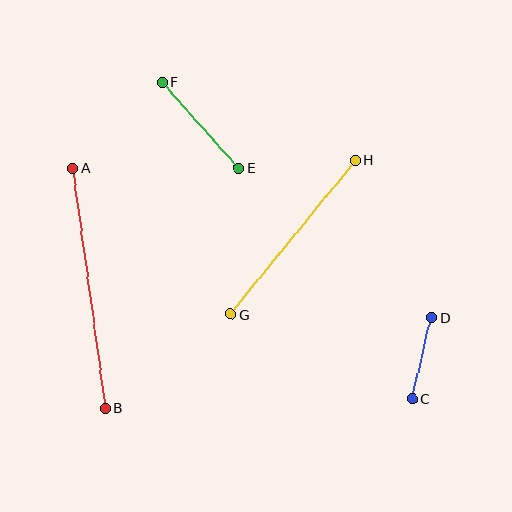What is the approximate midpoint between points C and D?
The midpoint is at approximately (422, 358) pixels.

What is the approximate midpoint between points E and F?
The midpoint is at approximately (200, 125) pixels.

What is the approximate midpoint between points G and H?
The midpoint is at approximately (293, 237) pixels.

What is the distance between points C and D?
The distance is approximately 84 pixels.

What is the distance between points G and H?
The distance is approximately 198 pixels.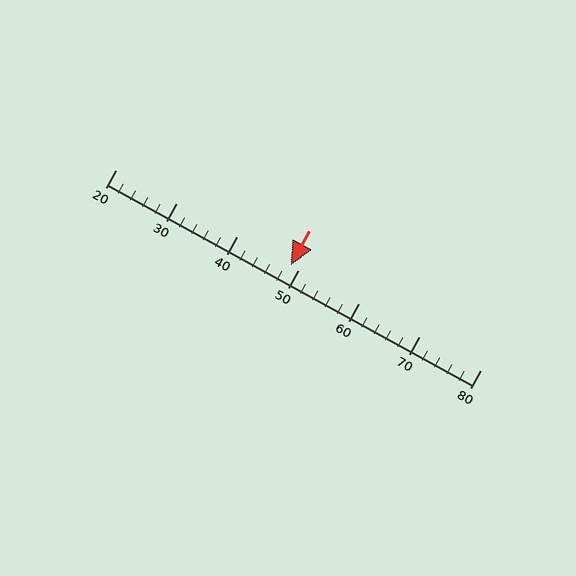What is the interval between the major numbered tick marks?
The major tick marks are spaced 10 units apart.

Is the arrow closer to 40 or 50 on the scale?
The arrow is closer to 50.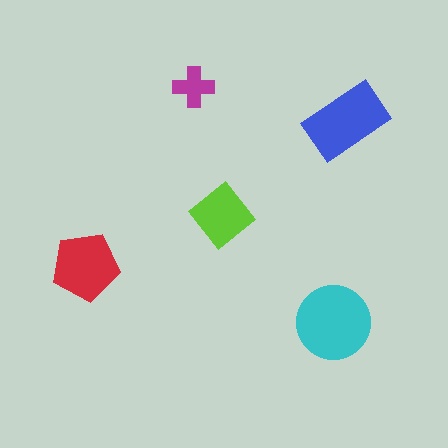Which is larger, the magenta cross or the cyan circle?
The cyan circle.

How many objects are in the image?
There are 5 objects in the image.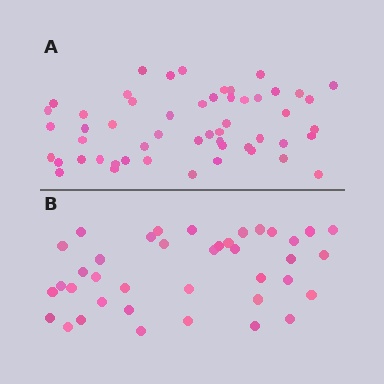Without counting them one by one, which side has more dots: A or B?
Region A (the top region) has more dots.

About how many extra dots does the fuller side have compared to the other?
Region A has approximately 15 more dots than region B.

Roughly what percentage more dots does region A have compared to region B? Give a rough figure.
About 35% more.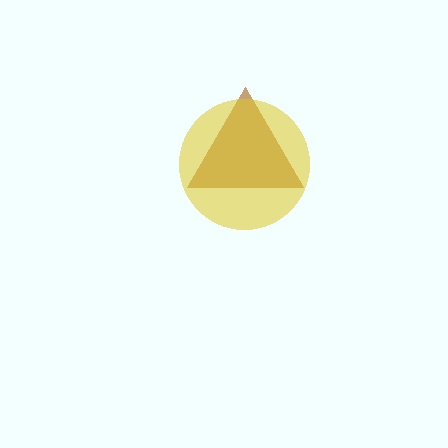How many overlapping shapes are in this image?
There are 2 overlapping shapes in the image.